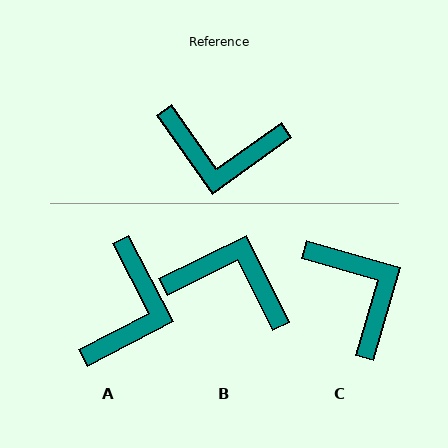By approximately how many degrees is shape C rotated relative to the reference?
Approximately 128 degrees counter-clockwise.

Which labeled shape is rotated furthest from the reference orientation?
B, about 171 degrees away.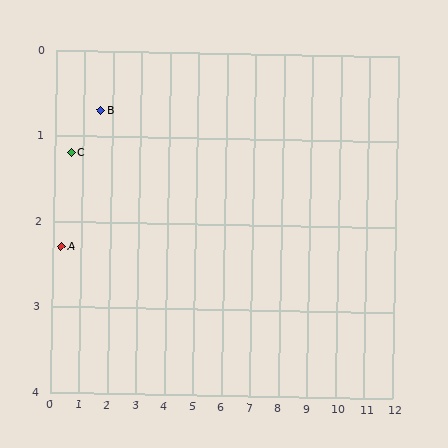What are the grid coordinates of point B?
Point B is at approximately (1.6, 0.7).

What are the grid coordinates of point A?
Point A is at approximately (0.3, 2.3).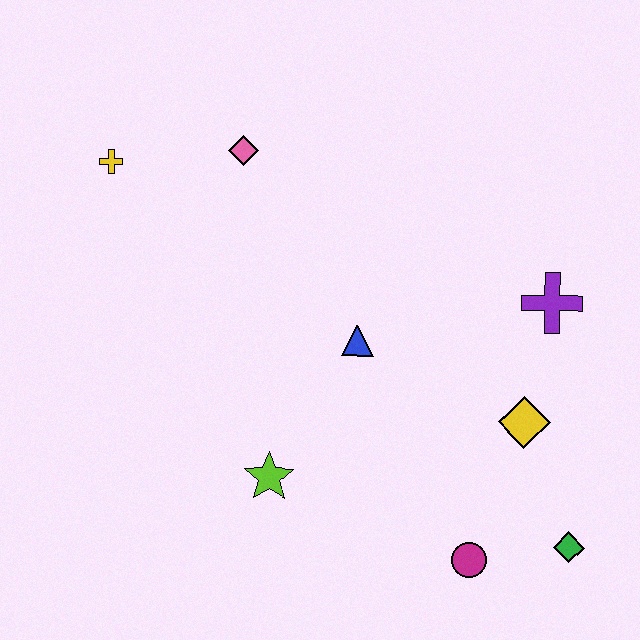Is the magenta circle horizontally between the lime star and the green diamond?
Yes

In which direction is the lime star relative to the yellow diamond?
The lime star is to the left of the yellow diamond.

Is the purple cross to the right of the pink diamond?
Yes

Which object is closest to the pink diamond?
The yellow cross is closest to the pink diamond.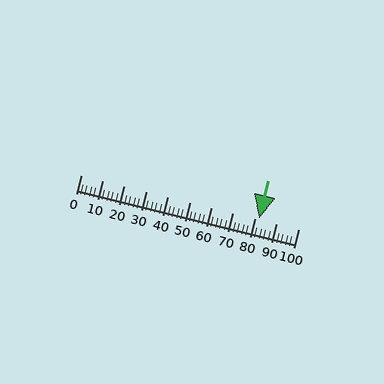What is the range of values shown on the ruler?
The ruler shows values from 0 to 100.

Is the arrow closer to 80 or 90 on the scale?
The arrow is closer to 80.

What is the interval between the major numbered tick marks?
The major tick marks are spaced 10 units apart.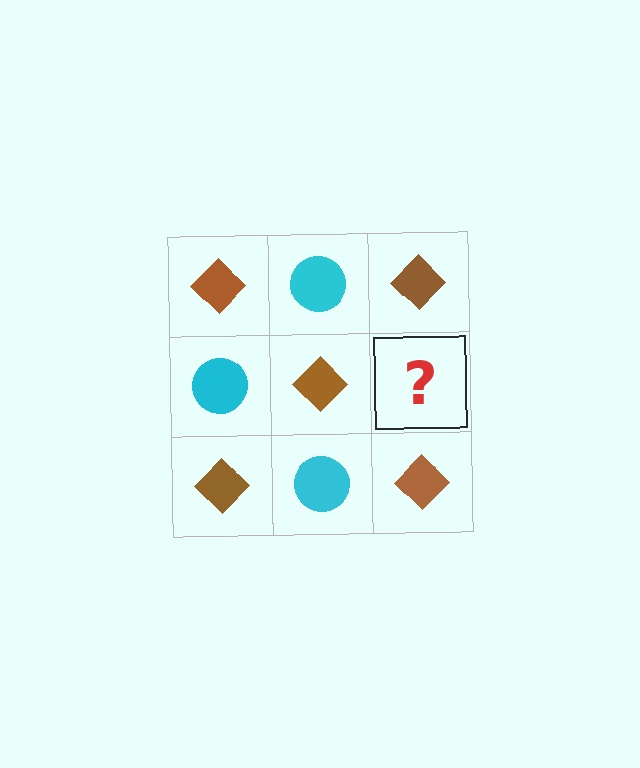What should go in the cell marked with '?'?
The missing cell should contain a cyan circle.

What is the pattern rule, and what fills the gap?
The rule is that it alternates brown diamond and cyan circle in a checkerboard pattern. The gap should be filled with a cyan circle.